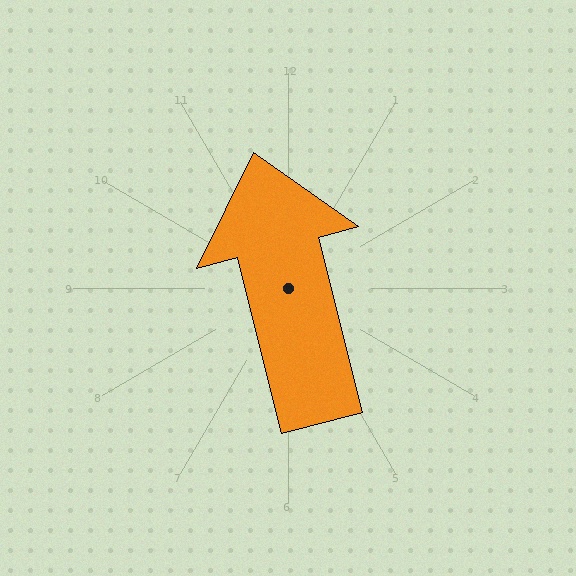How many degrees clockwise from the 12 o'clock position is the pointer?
Approximately 346 degrees.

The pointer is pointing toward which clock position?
Roughly 12 o'clock.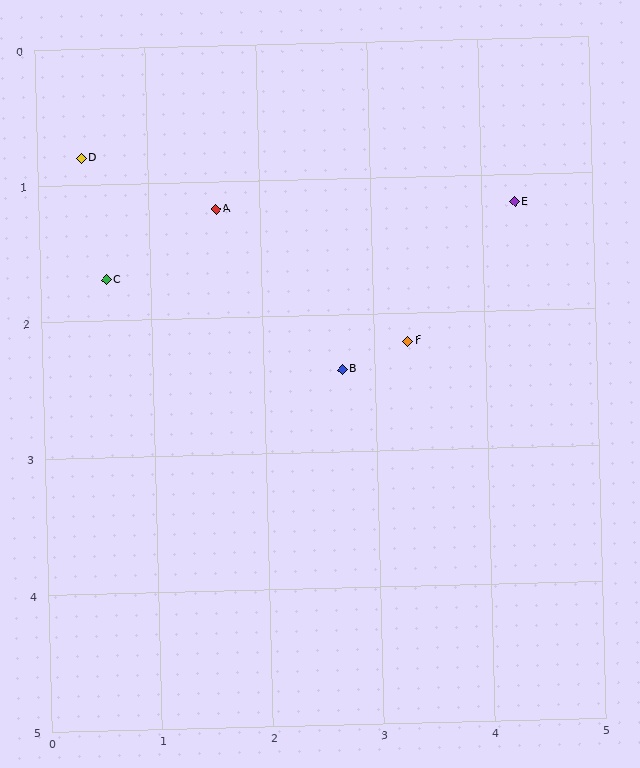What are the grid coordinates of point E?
Point E is at approximately (4.3, 1.2).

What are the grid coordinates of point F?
Point F is at approximately (3.3, 2.2).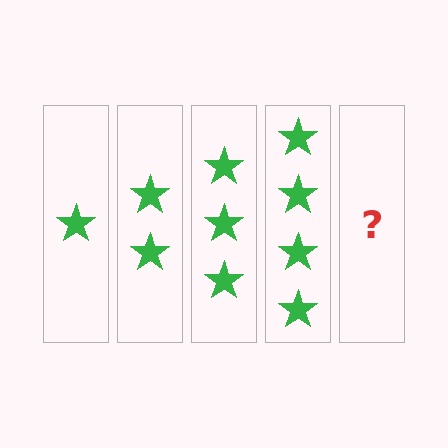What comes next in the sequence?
The next element should be 5 stars.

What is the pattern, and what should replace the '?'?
The pattern is that each step adds one more star. The '?' should be 5 stars.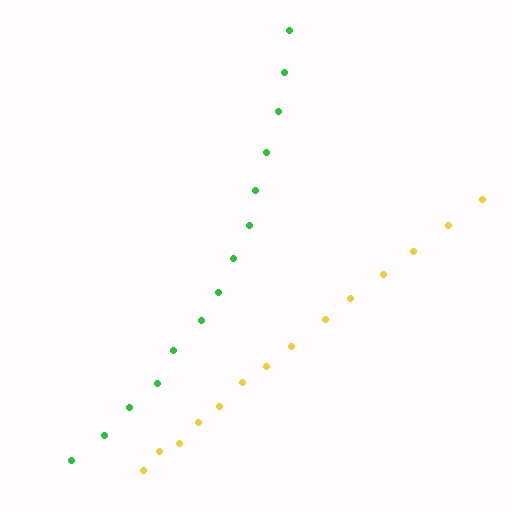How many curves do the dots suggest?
There are 2 distinct paths.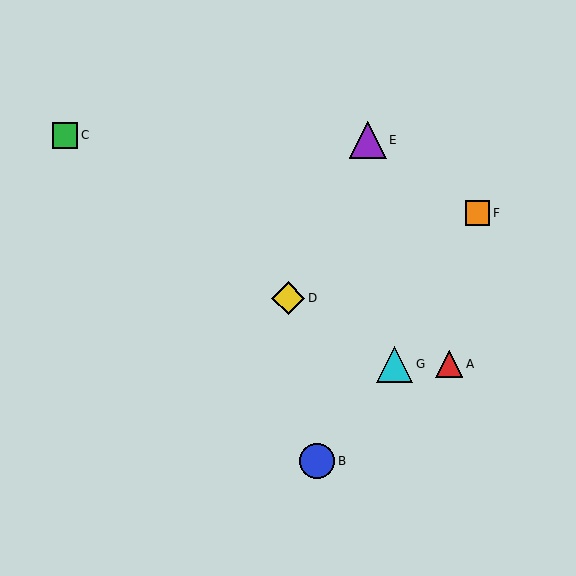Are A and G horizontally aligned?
Yes, both are at y≈364.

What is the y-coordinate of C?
Object C is at y≈135.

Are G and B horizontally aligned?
No, G is at y≈364 and B is at y≈461.